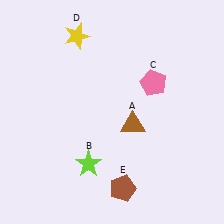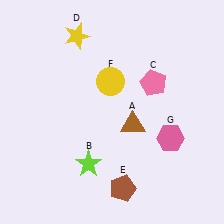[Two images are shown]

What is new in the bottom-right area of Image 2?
A pink hexagon (G) was added in the bottom-right area of Image 2.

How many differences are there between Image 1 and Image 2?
There are 2 differences between the two images.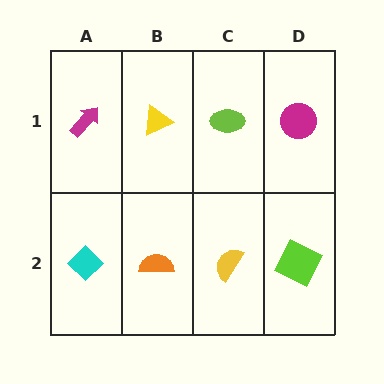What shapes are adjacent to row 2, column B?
A yellow triangle (row 1, column B), a cyan diamond (row 2, column A), a yellow semicircle (row 2, column C).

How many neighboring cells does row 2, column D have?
2.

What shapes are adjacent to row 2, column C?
A lime ellipse (row 1, column C), an orange semicircle (row 2, column B), a lime square (row 2, column D).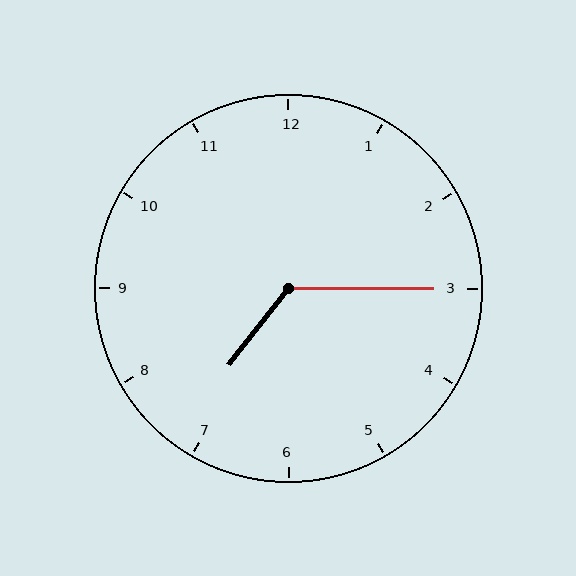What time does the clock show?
7:15.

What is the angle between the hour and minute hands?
Approximately 128 degrees.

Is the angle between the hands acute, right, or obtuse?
It is obtuse.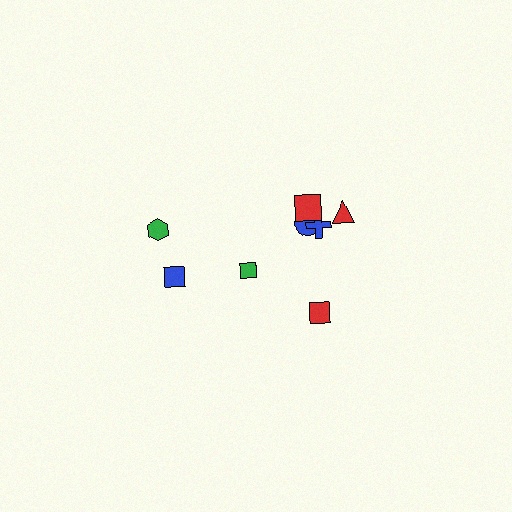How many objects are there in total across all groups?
There are 8 objects.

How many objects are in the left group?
There are 3 objects.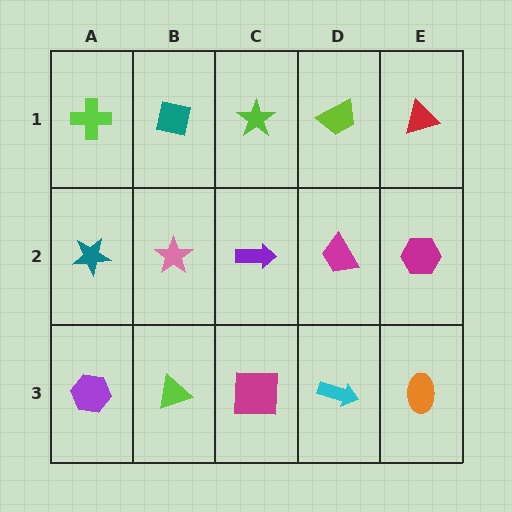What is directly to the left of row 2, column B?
A teal star.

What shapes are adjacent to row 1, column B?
A pink star (row 2, column B), a lime cross (row 1, column A), a lime star (row 1, column C).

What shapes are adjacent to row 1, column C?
A purple arrow (row 2, column C), a teal square (row 1, column B), a lime trapezoid (row 1, column D).